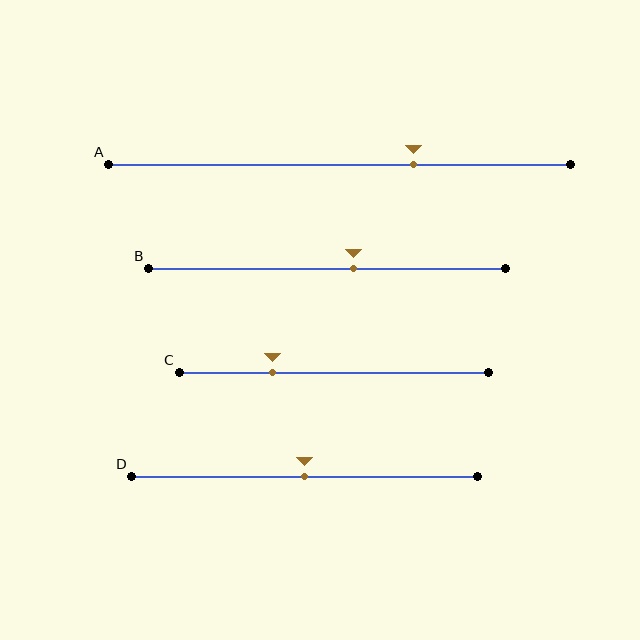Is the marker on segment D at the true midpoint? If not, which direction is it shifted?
Yes, the marker on segment D is at the true midpoint.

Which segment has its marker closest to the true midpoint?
Segment D has its marker closest to the true midpoint.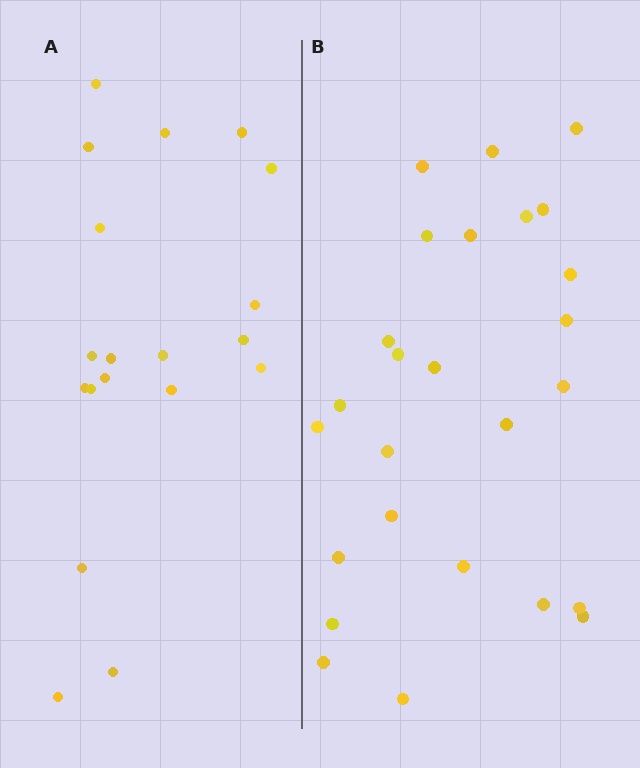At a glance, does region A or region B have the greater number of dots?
Region B (the right region) has more dots.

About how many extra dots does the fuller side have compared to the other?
Region B has roughly 8 or so more dots than region A.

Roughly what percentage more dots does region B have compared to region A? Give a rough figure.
About 35% more.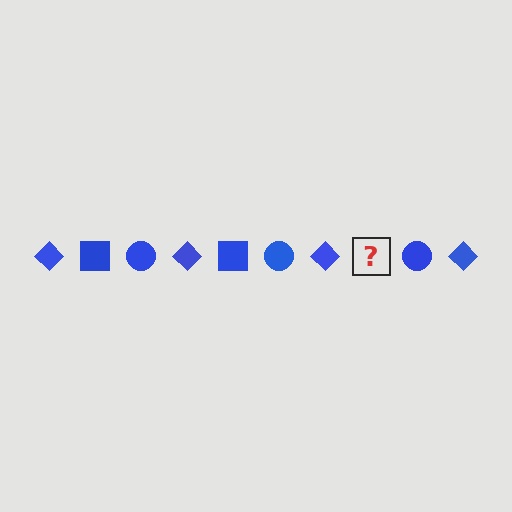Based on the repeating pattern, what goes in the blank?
The blank should be a blue square.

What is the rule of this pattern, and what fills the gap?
The rule is that the pattern cycles through diamond, square, circle shapes in blue. The gap should be filled with a blue square.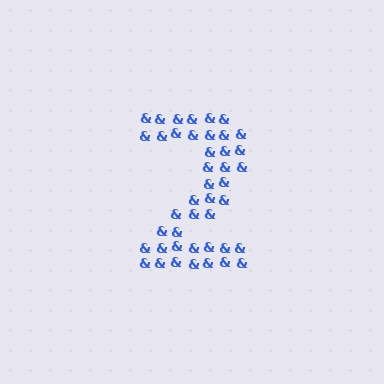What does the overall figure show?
The overall figure shows the digit 2.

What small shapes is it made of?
It is made of small ampersands.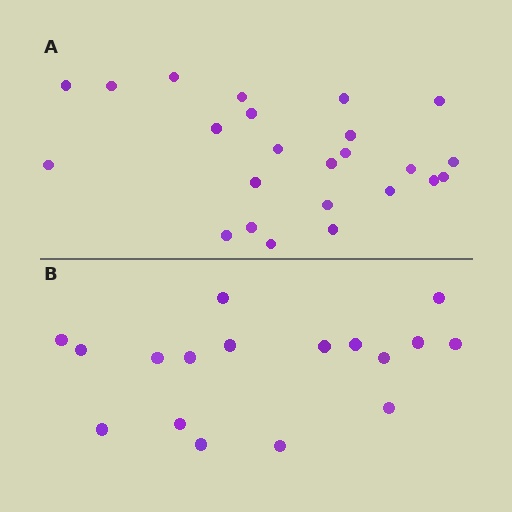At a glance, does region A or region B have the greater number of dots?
Region A (the top region) has more dots.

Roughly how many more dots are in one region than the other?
Region A has roughly 8 or so more dots than region B.